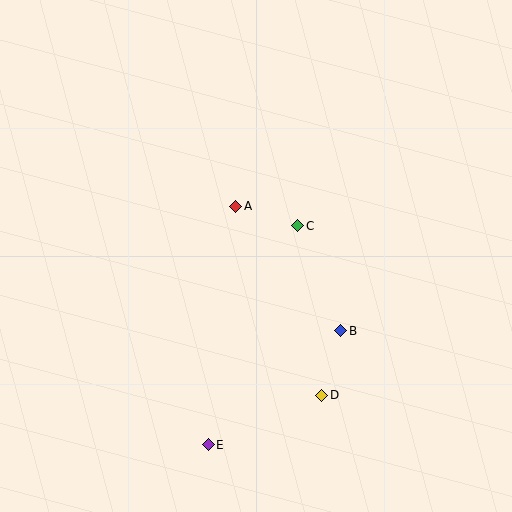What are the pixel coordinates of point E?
Point E is at (208, 445).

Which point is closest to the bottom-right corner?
Point D is closest to the bottom-right corner.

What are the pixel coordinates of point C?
Point C is at (298, 226).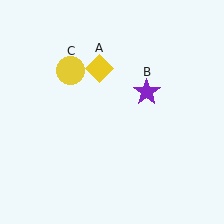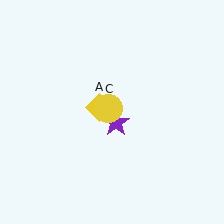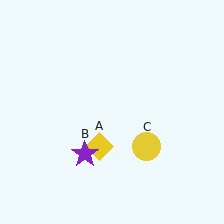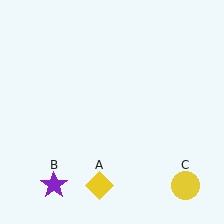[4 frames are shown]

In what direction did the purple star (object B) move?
The purple star (object B) moved down and to the left.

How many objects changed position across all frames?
3 objects changed position: yellow diamond (object A), purple star (object B), yellow circle (object C).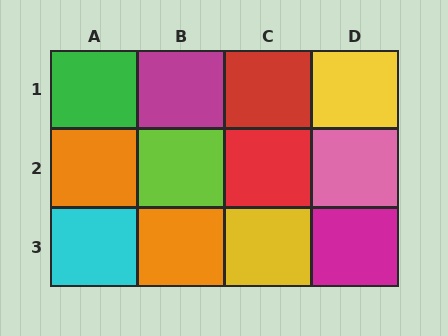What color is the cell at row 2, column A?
Orange.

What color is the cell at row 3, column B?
Orange.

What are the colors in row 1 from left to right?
Green, magenta, red, yellow.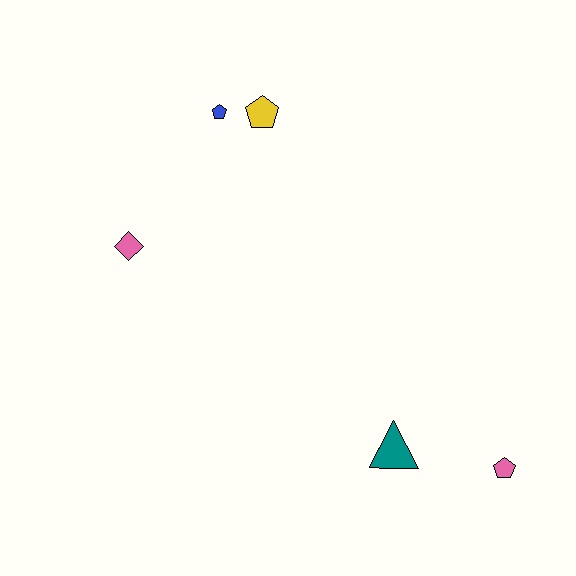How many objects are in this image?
There are 5 objects.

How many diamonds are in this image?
There is 1 diamond.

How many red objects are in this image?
There are no red objects.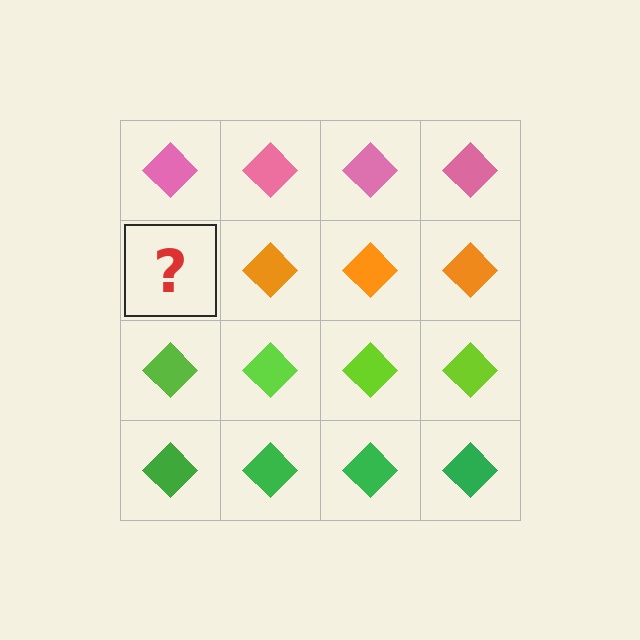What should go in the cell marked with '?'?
The missing cell should contain an orange diamond.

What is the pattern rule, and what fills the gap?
The rule is that each row has a consistent color. The gap should be filled with an orange diamond.